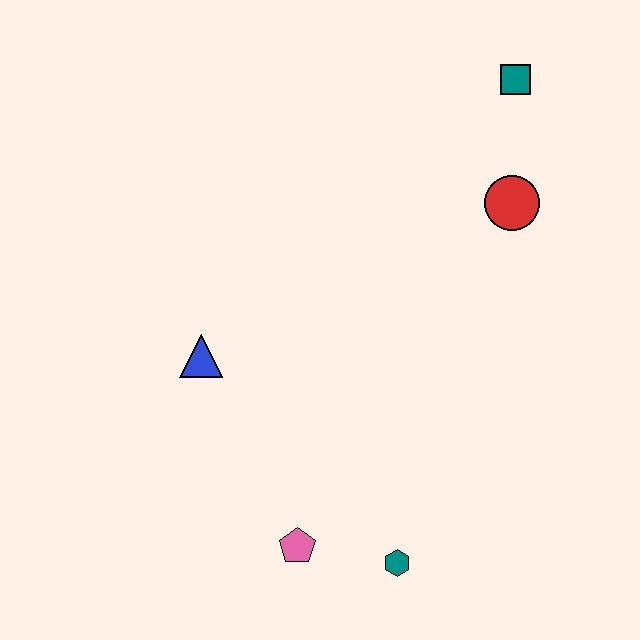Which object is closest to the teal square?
The red circle is closest to the teal square.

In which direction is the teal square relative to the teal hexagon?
The teal square is above the teal hexagon.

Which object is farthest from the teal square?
The pink pentagon is farthest from the teal square.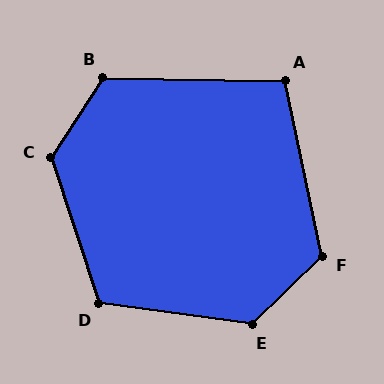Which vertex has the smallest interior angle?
A, at approximately 103 degrees.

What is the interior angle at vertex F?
Approximately 122 degrees (obtuse).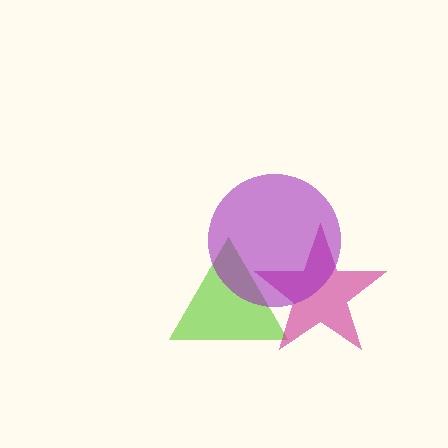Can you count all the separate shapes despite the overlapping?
Yes, there are 3 separate shapes.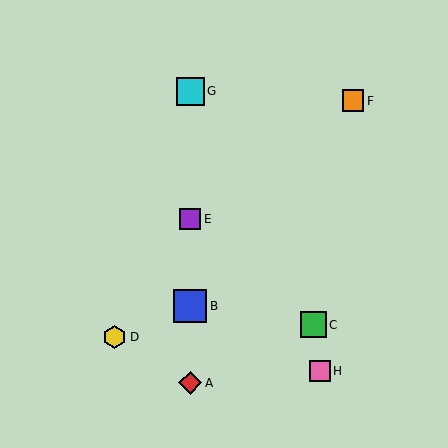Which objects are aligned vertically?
Objects A, B, E, G are aligned vertically.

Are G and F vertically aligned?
No, G is at x≈190 and F is at x≈353.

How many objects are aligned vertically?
4 objects (A, B, E, G) are aligned vertically.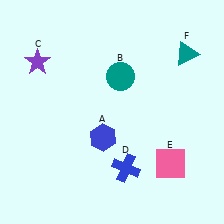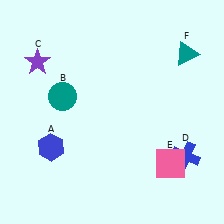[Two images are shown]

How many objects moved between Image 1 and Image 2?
3 objects moved between the two images.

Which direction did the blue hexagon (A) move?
The blue hexagon (A) moved left.